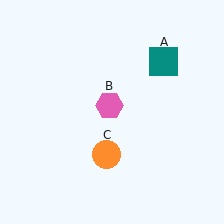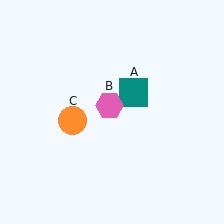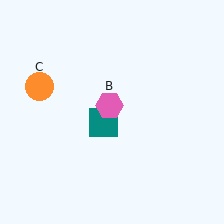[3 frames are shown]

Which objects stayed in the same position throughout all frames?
Pink hexagon (object B) remained stationary.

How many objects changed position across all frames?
2 objects changed position: teal square (object A), orange circle (object C).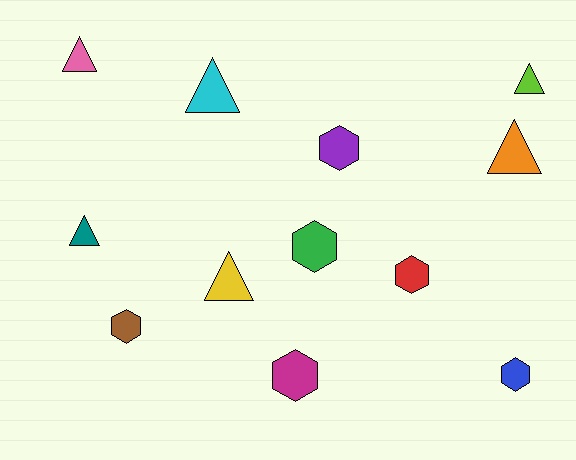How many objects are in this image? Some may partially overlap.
There are 12 objects.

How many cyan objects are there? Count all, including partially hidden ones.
There is 1 cyan object.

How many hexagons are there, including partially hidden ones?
There are 6 hexagons.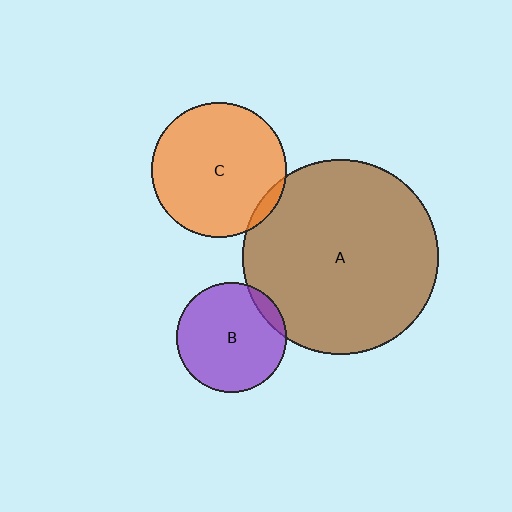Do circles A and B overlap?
Yes.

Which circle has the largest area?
Circle A (brown).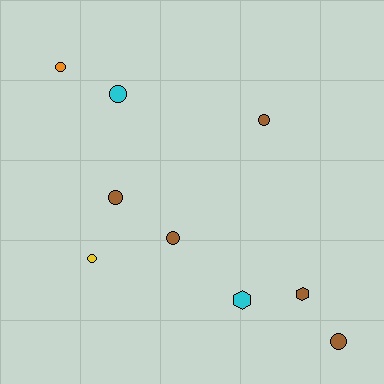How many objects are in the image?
There are 9 objects.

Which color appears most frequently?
Brown, with 5 objects.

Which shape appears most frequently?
Circle, with 7 objects.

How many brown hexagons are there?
There is 1 brown hexagon.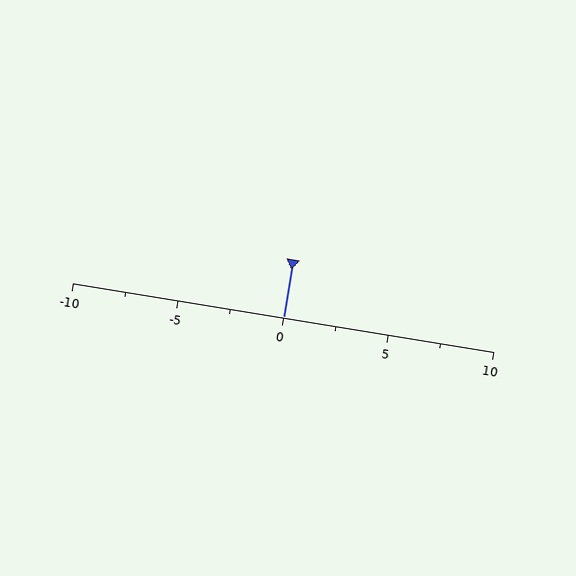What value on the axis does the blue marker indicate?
The marker indicates approximately 0.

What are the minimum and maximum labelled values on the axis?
The axis runs from -10 to 10.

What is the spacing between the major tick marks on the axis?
The major ticks are spaced 5 apart.